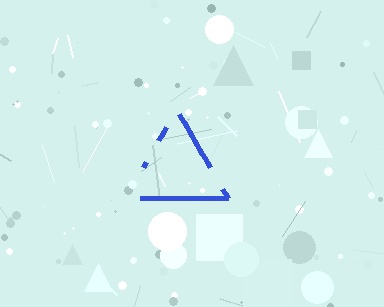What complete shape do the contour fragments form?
The contour fragments form a triangle.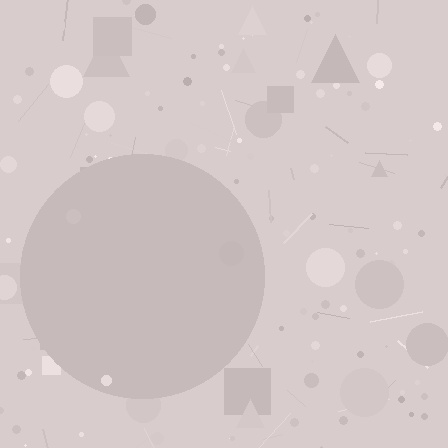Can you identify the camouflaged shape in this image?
The camouflaged shape is a circle.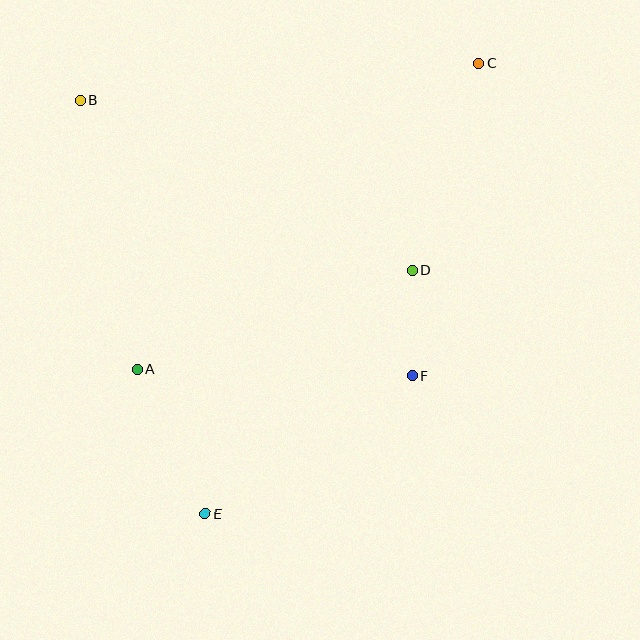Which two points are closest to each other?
Points D and F are closest to each other.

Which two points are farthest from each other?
Points C and E are farthest from each other.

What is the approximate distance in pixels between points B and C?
The distance between B and C is approximately 400 pixels.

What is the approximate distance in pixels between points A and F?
The distance between A and F is approximately 275 pixels.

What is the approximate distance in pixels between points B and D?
The distance between B and D is approximately 373 pixels.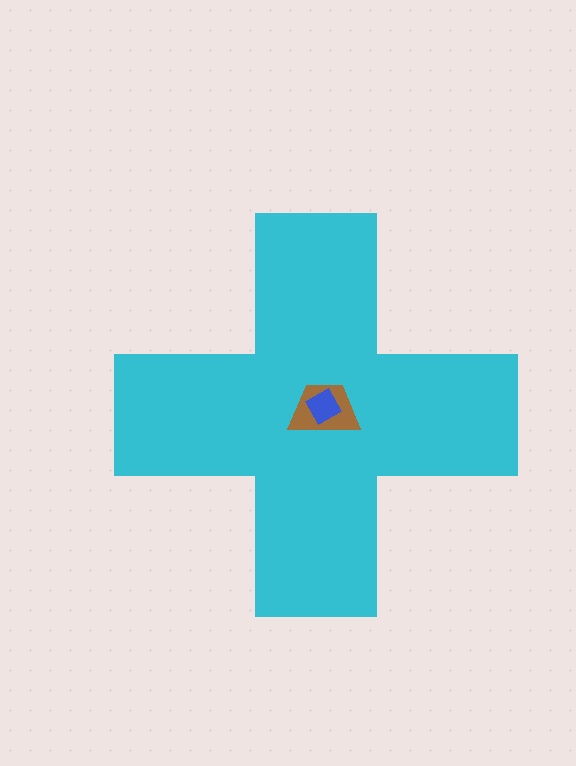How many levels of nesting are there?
3.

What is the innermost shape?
The blue square.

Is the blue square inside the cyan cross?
Yes.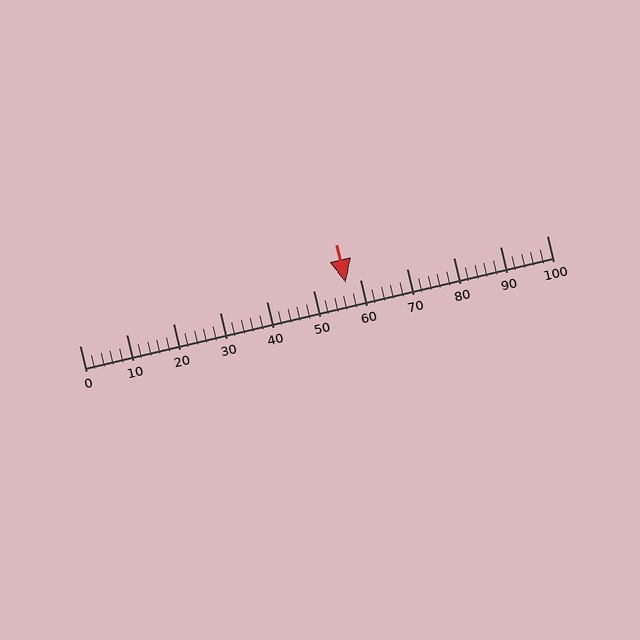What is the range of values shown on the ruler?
The ruler shows values from 0 to 100.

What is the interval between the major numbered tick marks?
The major tick marks are spaced 10 units apart.